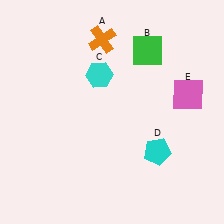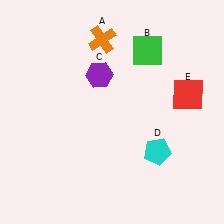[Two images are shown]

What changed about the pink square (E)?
In Image 1, E is pink. In Image 2, it changed to red.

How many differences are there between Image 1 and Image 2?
There are 2 differences between the two images.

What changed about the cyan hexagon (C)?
In Image 1, C is cyan. In Image 2, it changed to purple.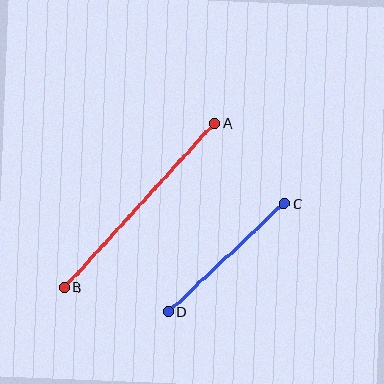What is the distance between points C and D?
The distance is approximately 159 pixels.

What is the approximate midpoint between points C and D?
The midpoint is at approximately (227, 257) pixels.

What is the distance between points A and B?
The distance is approximately 223 pixels.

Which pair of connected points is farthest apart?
Points A and B are farthest apart.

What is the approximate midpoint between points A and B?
The midpoint is at approximately (139, 205) pixels.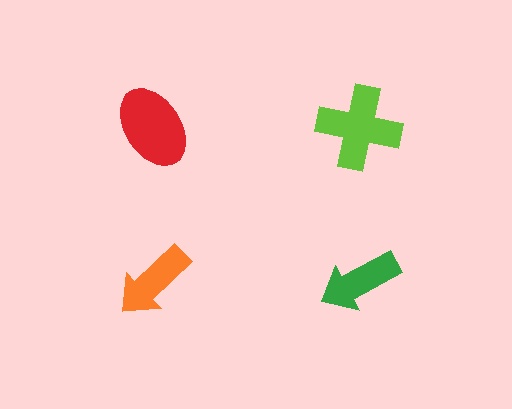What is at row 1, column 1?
A red ellipse.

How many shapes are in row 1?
2 shapes.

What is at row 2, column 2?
A green arrow.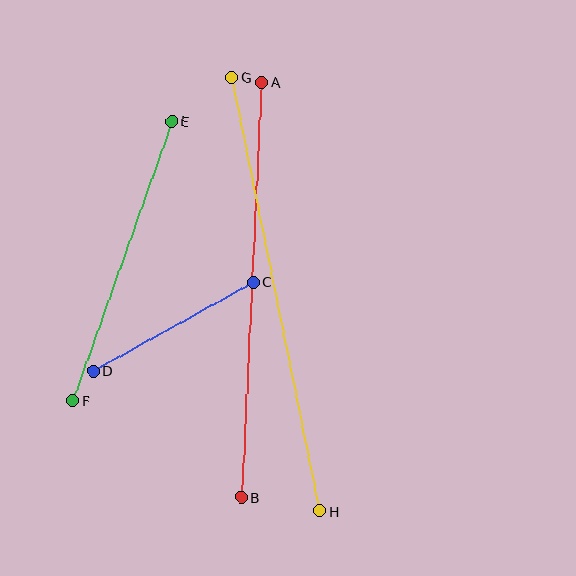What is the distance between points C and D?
The distance is approximately 183 pixels.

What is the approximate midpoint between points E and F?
The midpoint is at approximately (122, 261) pixels.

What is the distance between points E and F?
The distance is approximately 297 pixels.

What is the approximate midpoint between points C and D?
The midpoint is at approximately (173, 326) pixels.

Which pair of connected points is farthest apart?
Points G and H are farthest apart.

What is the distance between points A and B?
The distance is approximately 415 pixels.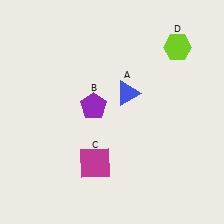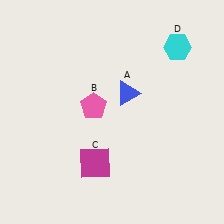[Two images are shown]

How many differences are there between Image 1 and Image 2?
There are 2 differences between the two images.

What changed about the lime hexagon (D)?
In Image 1, D is lime. In Image 2, it changed to cyan.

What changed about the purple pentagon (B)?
In Image 1, B is purple. In Image 2, it changed to pink.